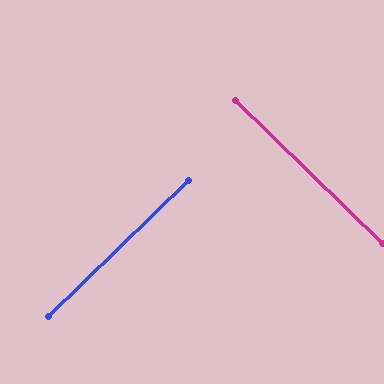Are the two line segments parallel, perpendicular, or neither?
Perpendicular — they meet at approximately 88°.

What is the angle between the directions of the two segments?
Approximately 88 degrees.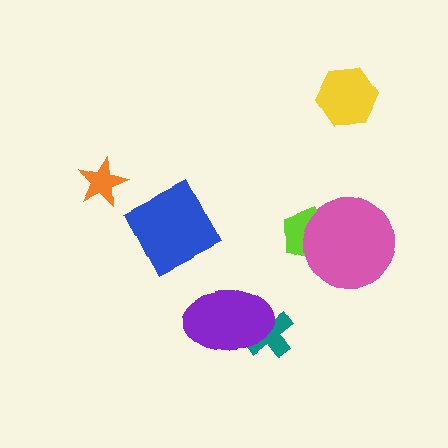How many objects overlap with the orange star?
0 objects overlap with the orange star.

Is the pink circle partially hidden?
No, no other shape covers it.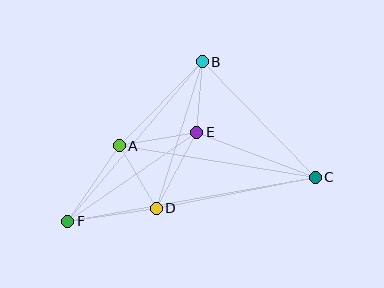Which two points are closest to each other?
Points B and E are closest to each other.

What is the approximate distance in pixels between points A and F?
The distance between A and F is approximately 91 pixels.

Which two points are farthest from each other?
Points C and F are farthest from each other.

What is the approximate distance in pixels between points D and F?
The distance between D and F is approximately 89 pixels.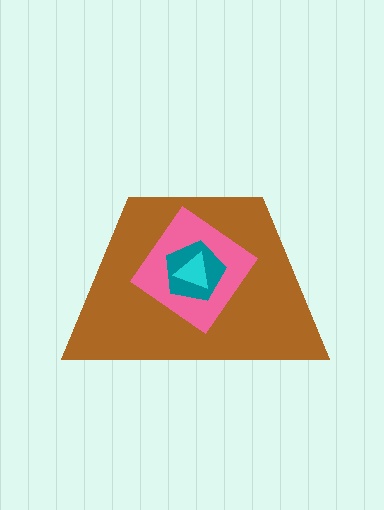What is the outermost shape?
The brown trapezoid.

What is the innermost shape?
The cyan triangle.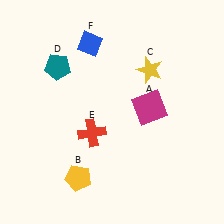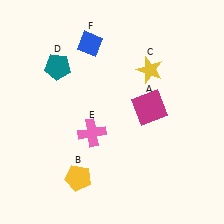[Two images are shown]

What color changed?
The cross (E) changed from red in Image 1 to pink in Image 2.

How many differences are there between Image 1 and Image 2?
There is 1 difference between the two images.